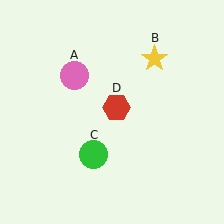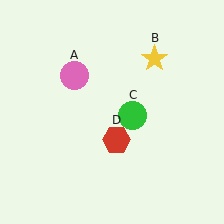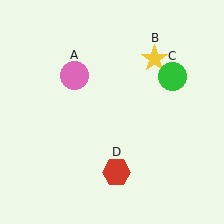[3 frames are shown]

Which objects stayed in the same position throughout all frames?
Pink circle (object A) and yellow star (object B) remained stationary.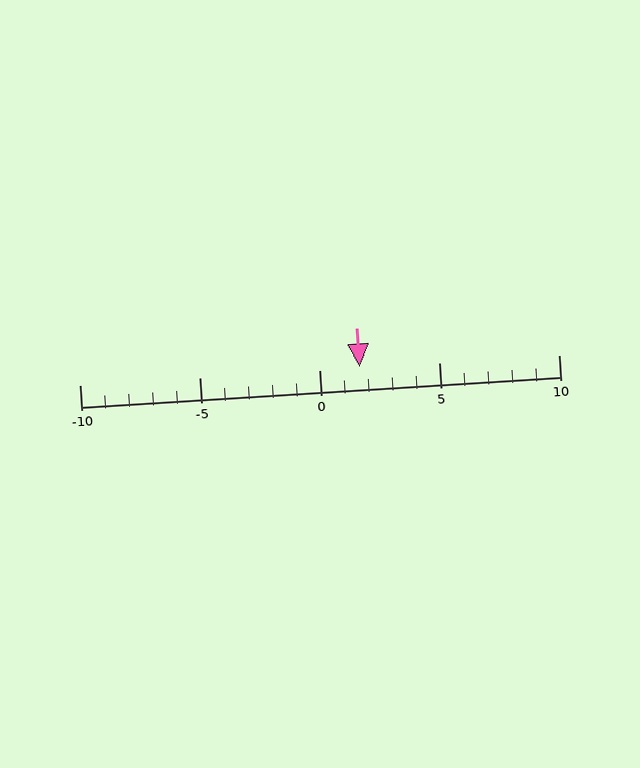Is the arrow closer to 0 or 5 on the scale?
The arrow is closer to 0.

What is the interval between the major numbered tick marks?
The major tick marks are spaced 5 units apart.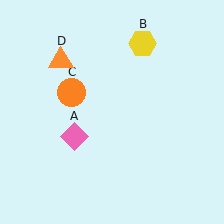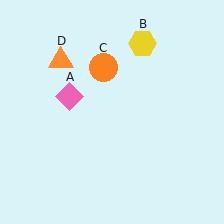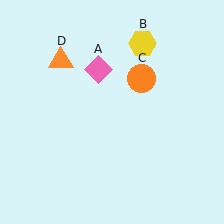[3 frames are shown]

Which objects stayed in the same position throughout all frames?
Yellow hexagon (object B) and orange triangle (object D) remained stationary.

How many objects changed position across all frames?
2 objects changed position: pink diamond (object A), orange circle (object C).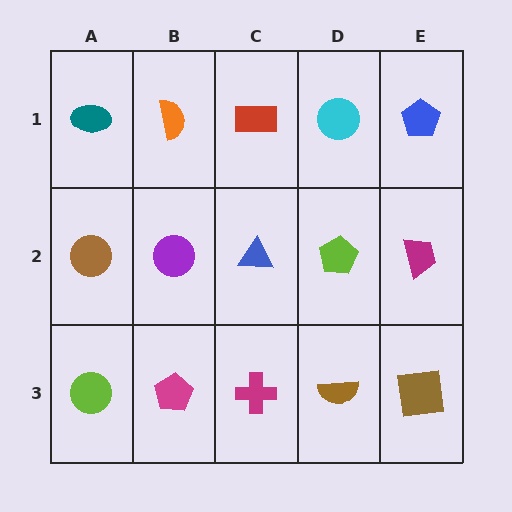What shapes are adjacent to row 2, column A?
A teal ellipse (row 1, column A), a lime circle (row 3, column A), a purple circle (row 2, column B).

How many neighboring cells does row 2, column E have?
3.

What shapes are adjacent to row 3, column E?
A magenta trapezoid (row 2, column E), a brown semicircle (row 3, column D).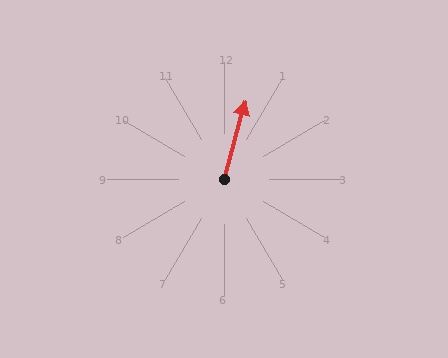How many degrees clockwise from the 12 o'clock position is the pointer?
Approximately 15 degrees.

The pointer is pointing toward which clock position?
Roughly 1 o'clock.